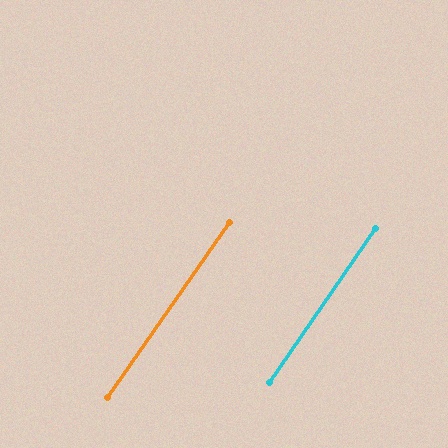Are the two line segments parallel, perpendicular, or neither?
Parallel — their directions differ by only 0.3°.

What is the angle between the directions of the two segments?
Approximately 0 degrees.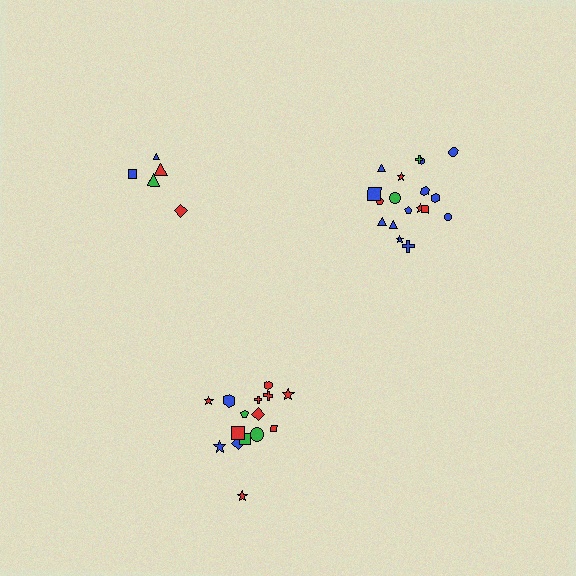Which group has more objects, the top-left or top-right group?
The top-right group.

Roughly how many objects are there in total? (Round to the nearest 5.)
Roughly 40 objects in total.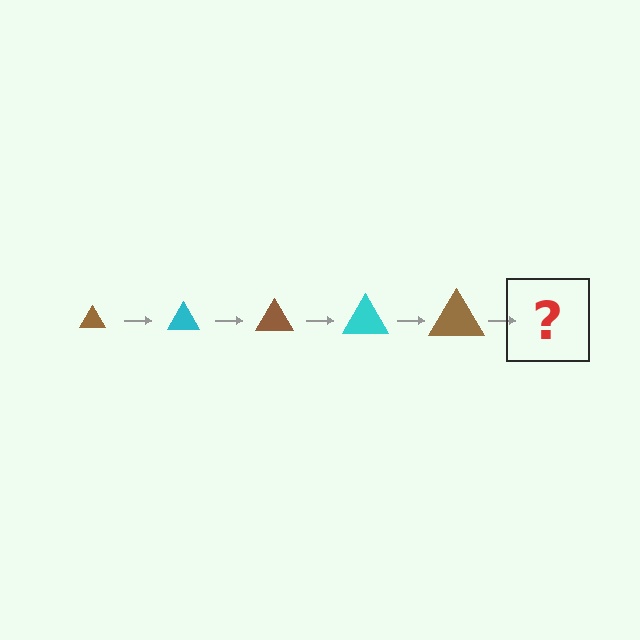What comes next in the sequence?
The next element should be a cyan triangle, larger than the previous one.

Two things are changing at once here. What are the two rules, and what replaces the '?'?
The two rules are that the triangle grows larger each step and the color cycles through brown and cyan. The '?' should be a cyan triangle, larger than the previous one.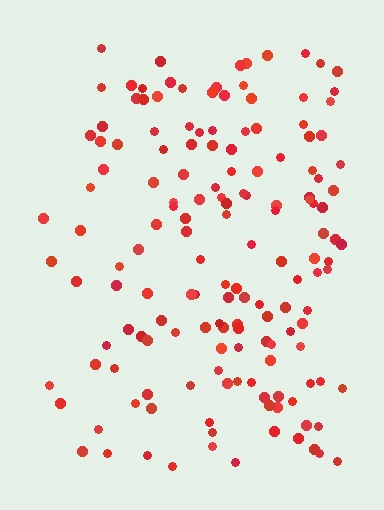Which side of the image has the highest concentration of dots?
The right.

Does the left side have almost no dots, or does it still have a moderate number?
Still a moderate number, just noticeably fewer than the right.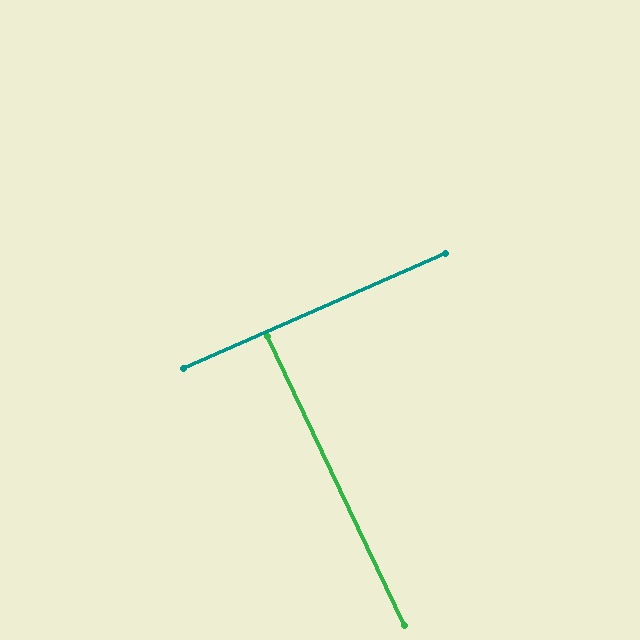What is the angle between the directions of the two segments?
Approximately 88 degrees.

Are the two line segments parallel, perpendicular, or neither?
Perpendicular — they meet at approximately 88°.